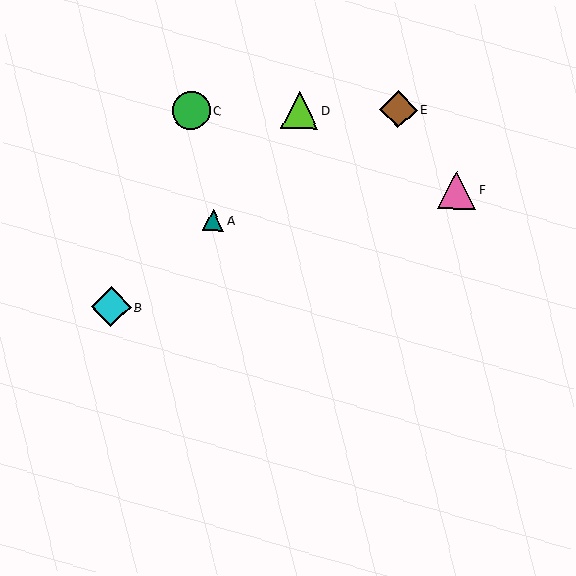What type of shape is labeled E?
Shape E is a brown diamond.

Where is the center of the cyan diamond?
The center of the cyan diamond is at (111, 307).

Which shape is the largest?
The cyan diamond (labeled B) is the largest.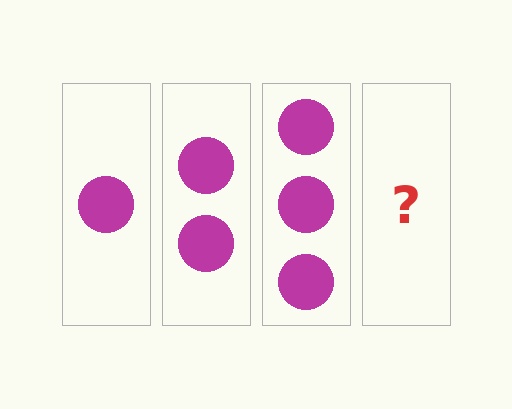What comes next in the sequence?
The next element should be 4 circles.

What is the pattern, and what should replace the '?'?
The pattern is that each step adds one more circle. The '?' should be 4 circles.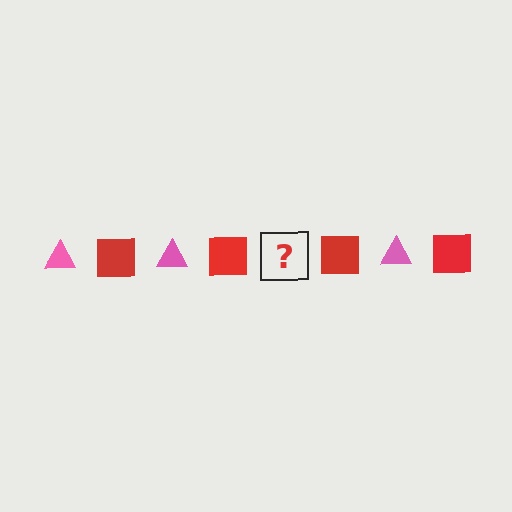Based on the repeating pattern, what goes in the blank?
The blank should be a pink triangle.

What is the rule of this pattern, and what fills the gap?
The rule is that the pattern alternates between pink triangle and red square. The gap should be filled with a pink triangle.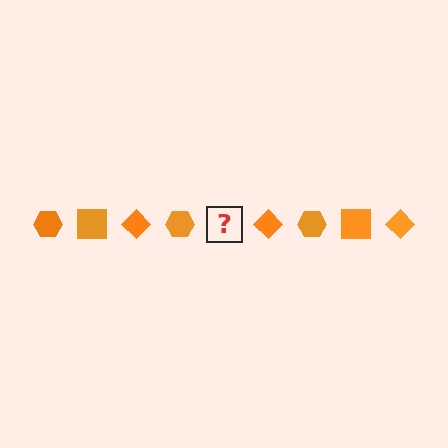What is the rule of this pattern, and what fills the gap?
The rule is that the pattern cycles through hexagon, square, diamond shapes in orange. The gap should be filled with an orange square.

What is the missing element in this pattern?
The missing element is an orange square.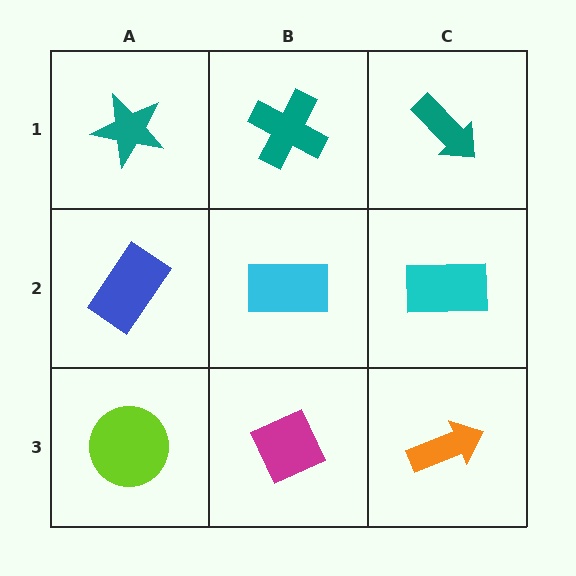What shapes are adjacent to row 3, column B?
A cyan rectangle (row 2, column B), a lime circle (row 3, column A), an orange arrow (row 3, column C).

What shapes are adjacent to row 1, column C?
A cyan rectangle (row 2, column C), a teal cross (row 1, column B).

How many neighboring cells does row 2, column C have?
3.